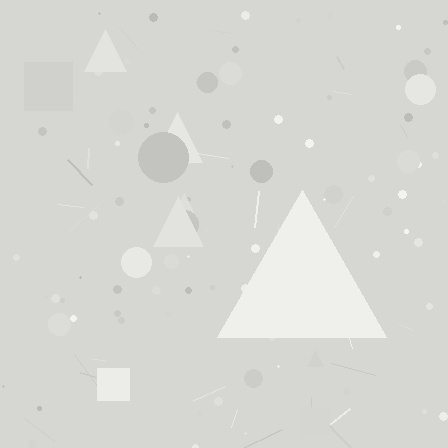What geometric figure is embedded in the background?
A triangle is embedded in the background.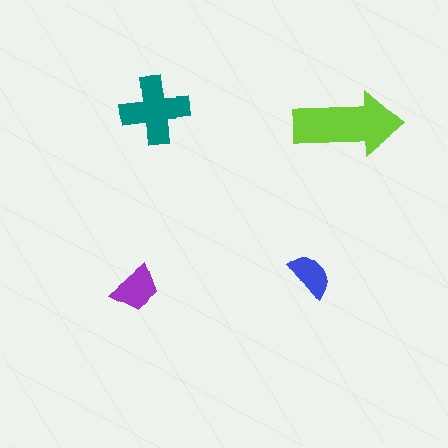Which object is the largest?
The lime arrow.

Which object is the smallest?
The blue semicircle.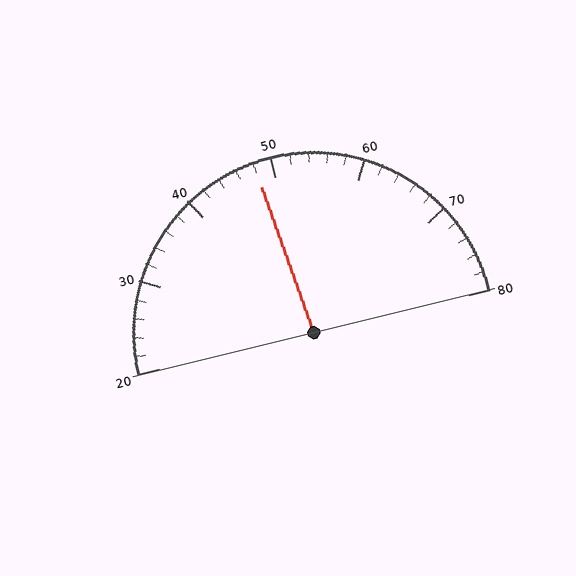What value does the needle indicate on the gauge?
The needle indicates approximately 48.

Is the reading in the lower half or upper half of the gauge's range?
The reading is in the lower half of the range (20 to 80).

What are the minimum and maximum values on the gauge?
The gauge ranges from 20 to 80.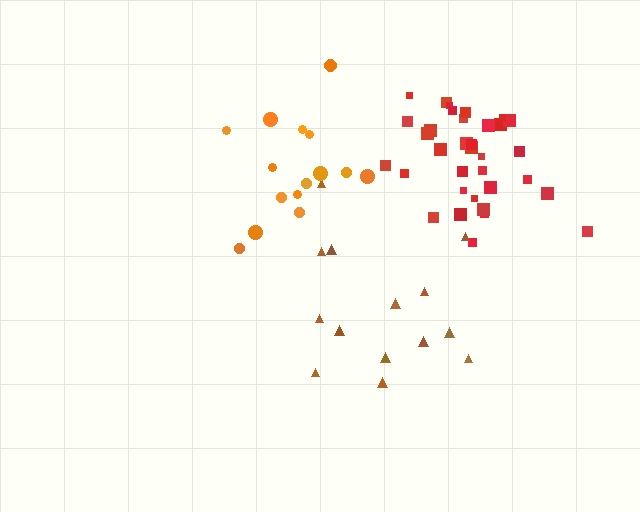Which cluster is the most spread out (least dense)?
Brown.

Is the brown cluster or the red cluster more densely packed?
Red.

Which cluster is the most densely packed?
Red.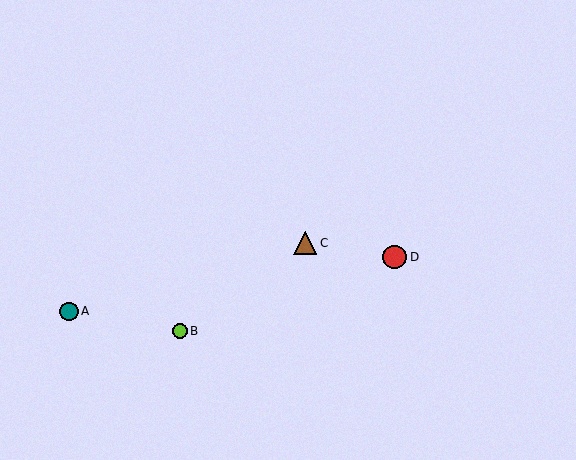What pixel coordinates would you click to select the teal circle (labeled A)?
Click at (69, 311) to select the teal circle A.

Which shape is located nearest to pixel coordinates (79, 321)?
The teal circle (labeled A) at (69, 311) is nearest to that location.